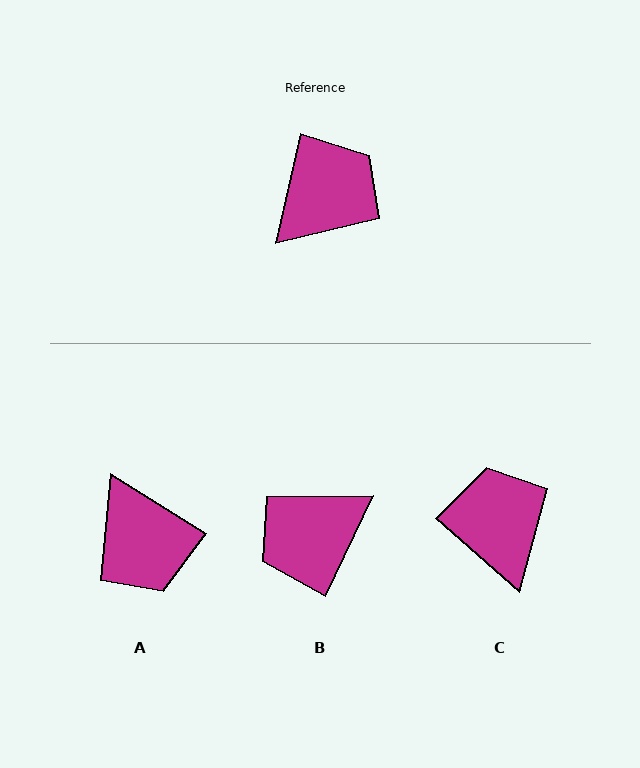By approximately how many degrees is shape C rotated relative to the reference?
Approximately 62 degrees counter-clockwise.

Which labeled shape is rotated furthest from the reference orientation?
B, about 168 degrees away.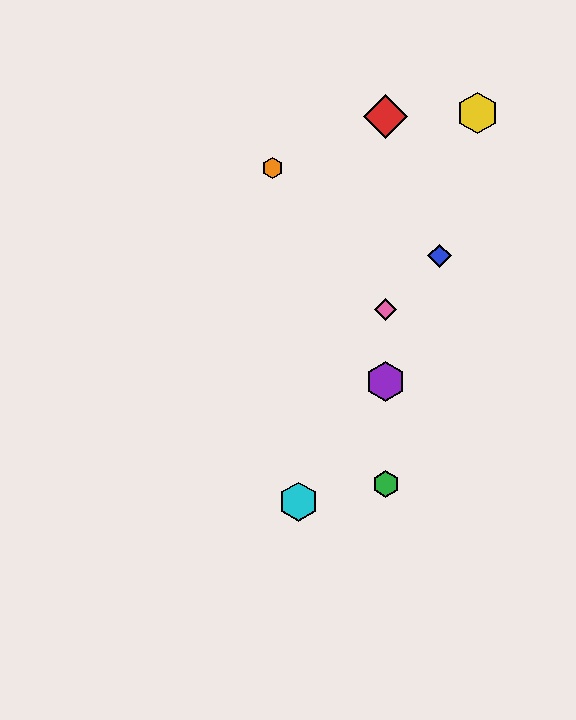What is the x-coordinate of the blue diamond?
The blue diamond is at x≈440.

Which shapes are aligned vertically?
The red diamond, the green hexagon, the purple hexagon, the pink diamond are aligned vertically.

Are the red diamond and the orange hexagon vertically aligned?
No, the red diamond is at x≈386 and the orange hexagon is at x≈273.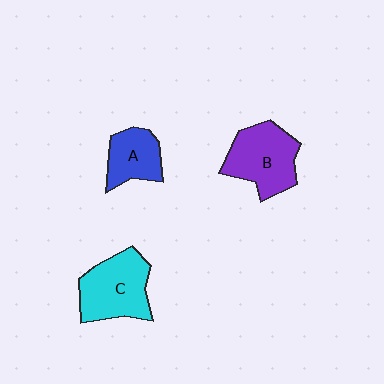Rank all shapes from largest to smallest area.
From largest to smallest: C (cyan), B (purple), A (blue).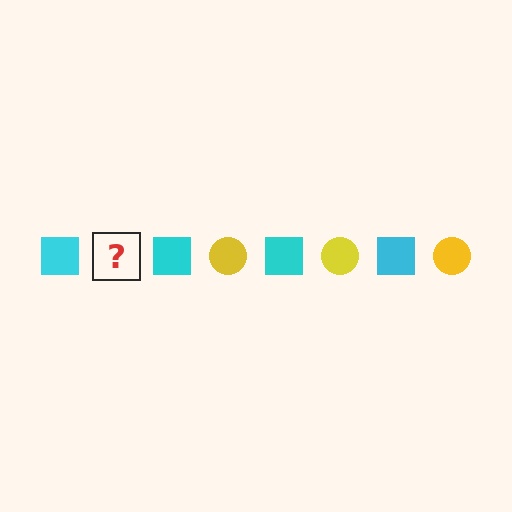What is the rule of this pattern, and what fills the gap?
The rule is that the pattern alternates between cyan square and yellow circle. The gap should be filled with a yellow circle.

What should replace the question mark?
The question mark should be replaced with a yellow circle.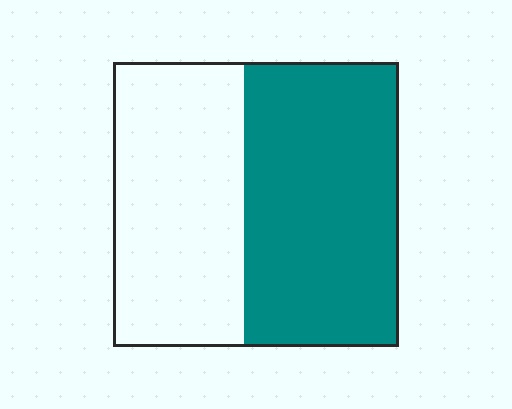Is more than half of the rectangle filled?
Yes.